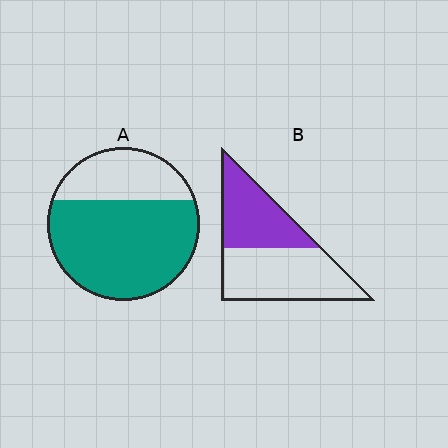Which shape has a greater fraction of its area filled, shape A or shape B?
Shape A.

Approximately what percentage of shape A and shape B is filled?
A is approximately 70% and B is approximately 45%.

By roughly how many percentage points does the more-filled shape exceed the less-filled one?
By roughly 25 percentage points (A over B).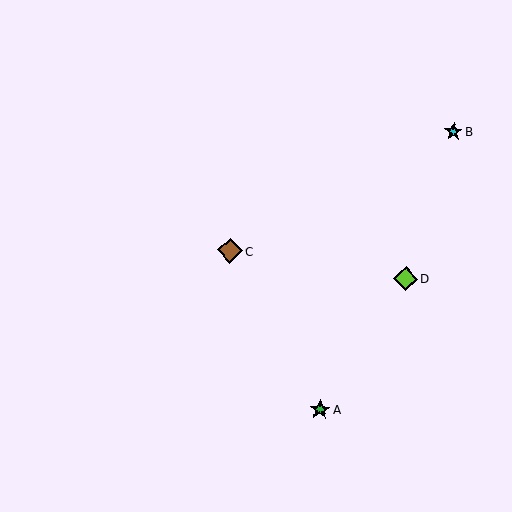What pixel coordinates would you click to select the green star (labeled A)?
Click at (320, 410) to select the green star A.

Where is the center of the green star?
The center of the green star is at (320, 410).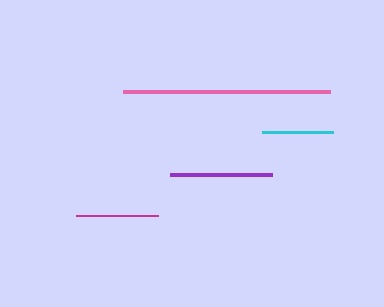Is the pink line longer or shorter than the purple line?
The pink line is longer than the purple line.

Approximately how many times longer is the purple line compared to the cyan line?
The purple line is approximately 1.5 times the length of the cyan line.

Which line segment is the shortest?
The cyan line is the shortest at approximately 70 pixels.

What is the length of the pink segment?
The pink segment is approximately 207 pixels long.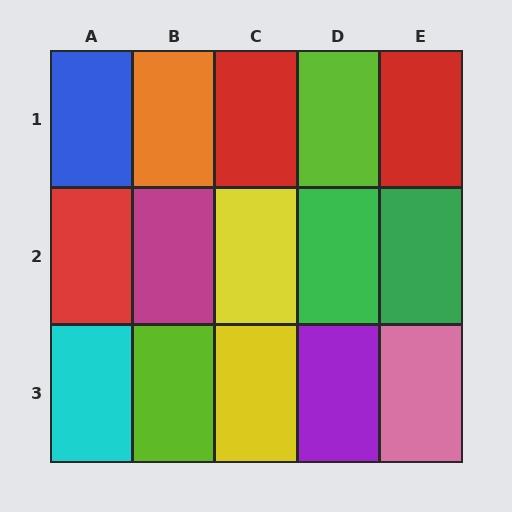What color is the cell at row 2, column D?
Green.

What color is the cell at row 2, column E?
Green.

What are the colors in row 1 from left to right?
Blue, orange, red, lime, red.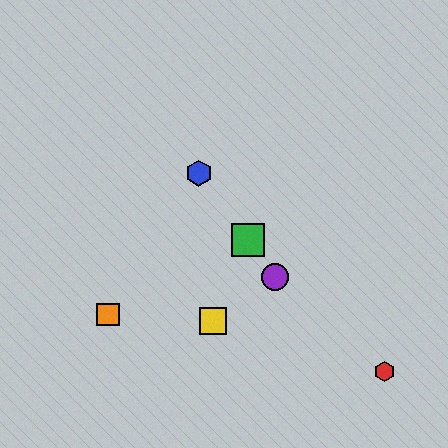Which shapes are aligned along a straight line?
The blue hexagon, the green square, the purple circle are aligned along a straight line.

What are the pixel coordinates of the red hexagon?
The red hexagon is at (384, 372).